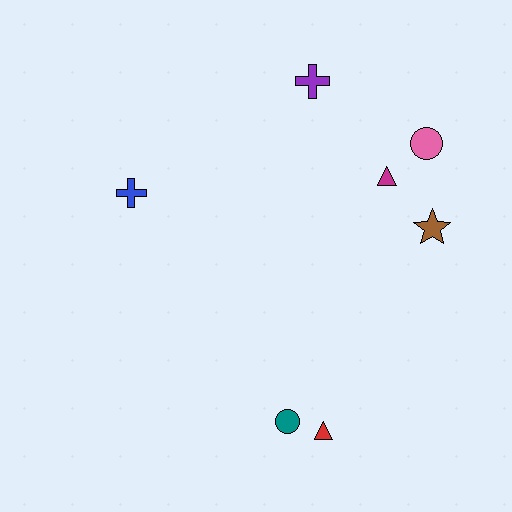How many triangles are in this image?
There are 2 triangles.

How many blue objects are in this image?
There is 1 blue object.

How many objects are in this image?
There are 7 objects.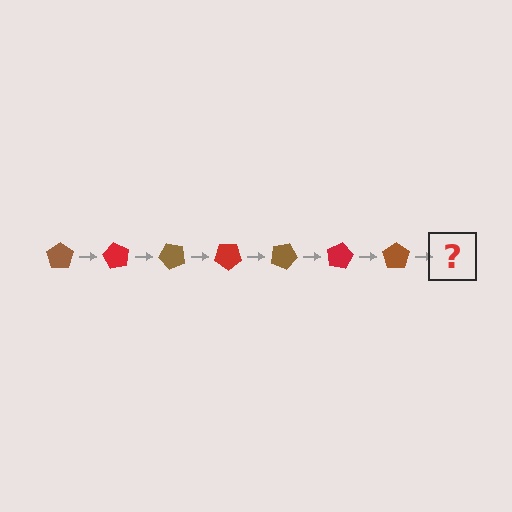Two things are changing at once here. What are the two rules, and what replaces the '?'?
The two rules are that it rotates 60 degrees each step and the color cycles through brown and red. The '?' should be a red pentagon, rotated 420 degrees from the start.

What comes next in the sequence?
The next element should be a red pentagon, rotated 420 degrees from the start.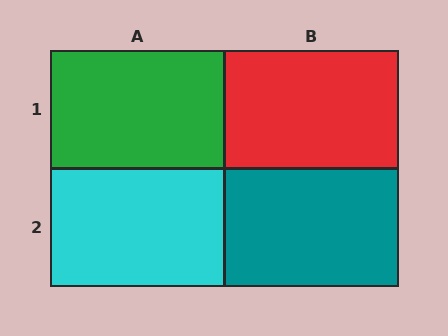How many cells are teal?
1 cell is teal.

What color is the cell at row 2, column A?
Cyan.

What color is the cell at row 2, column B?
Teal.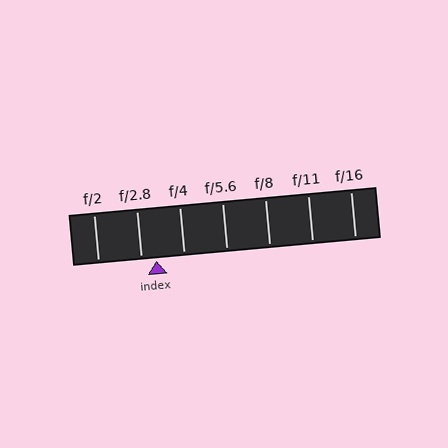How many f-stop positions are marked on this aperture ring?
There are 7 f-stop positions marked.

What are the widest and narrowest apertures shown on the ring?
The widest aperture shown is f/2 and the narrowest is f/16.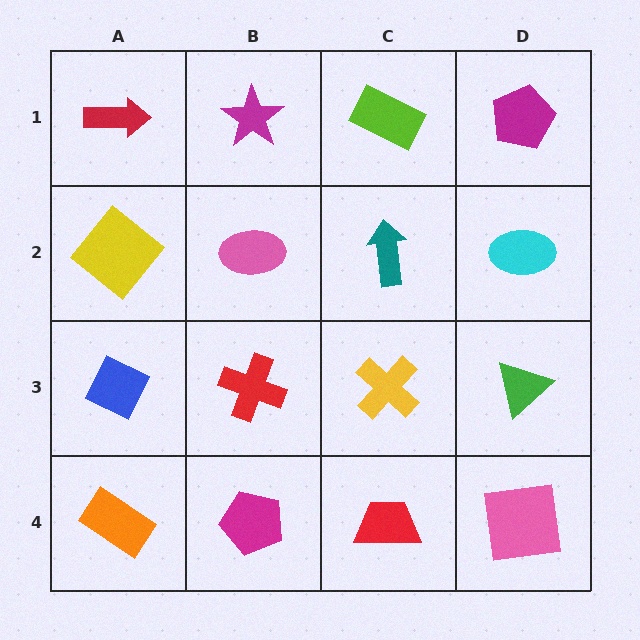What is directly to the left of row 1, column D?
A lime rectangle.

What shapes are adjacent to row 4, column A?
A blue diamond (row 3, column A), a magenta pentagon (row 4, column B).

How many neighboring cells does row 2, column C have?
4.